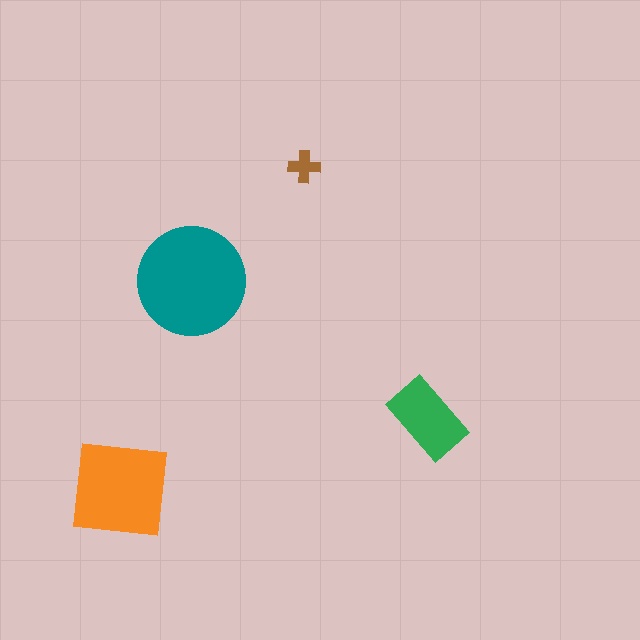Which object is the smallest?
The brown cross.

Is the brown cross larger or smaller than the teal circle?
Smaller.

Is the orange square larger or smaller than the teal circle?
Smaller.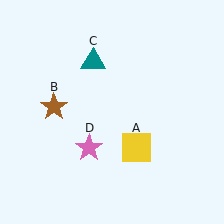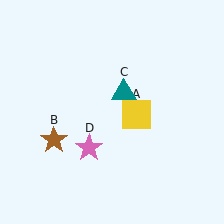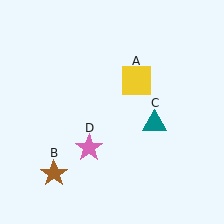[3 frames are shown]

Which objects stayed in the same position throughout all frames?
Pink star (object D) remained stationary.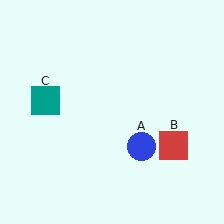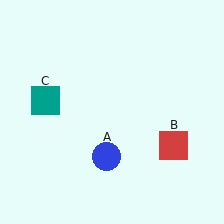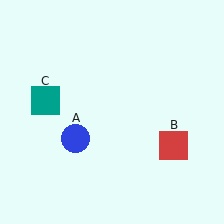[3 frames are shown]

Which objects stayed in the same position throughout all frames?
Red square (object B) and teal square (object C) remained stationary.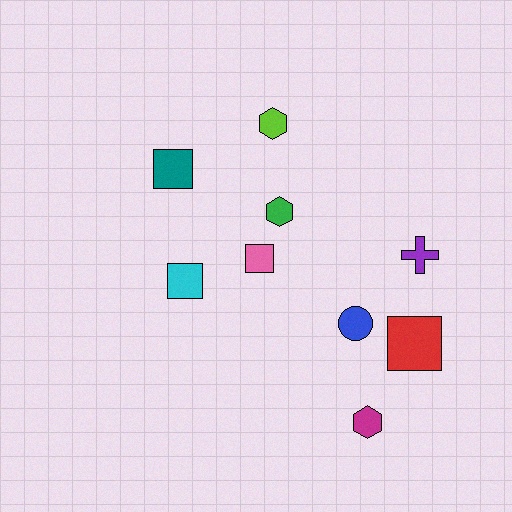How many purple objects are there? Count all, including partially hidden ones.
There is 1 purple object.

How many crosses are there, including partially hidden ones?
There is 1 cross.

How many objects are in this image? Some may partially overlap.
There are 9 objects.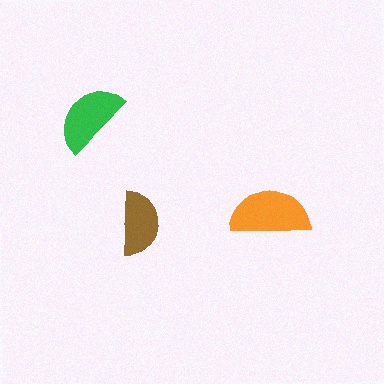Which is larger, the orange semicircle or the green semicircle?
The orange one.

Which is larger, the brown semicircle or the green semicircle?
The green one.